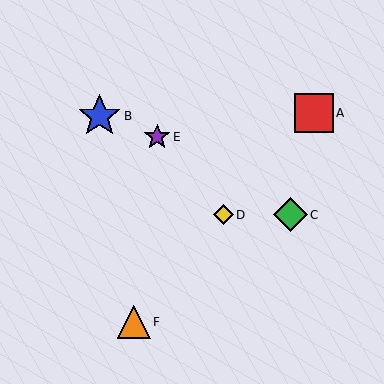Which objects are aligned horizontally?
Objects C, D are aligned horizontally.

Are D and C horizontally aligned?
Yes, both are at y≈215.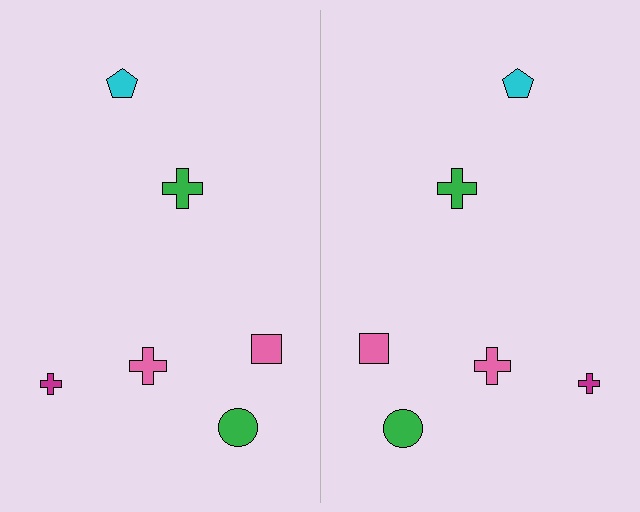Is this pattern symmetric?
Yes, this pattern has bilateral (reflection) symmetry.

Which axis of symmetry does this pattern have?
The pattern has a vertical axis of symmetry running through the center of the image.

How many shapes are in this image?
There are 12 shapes in this image.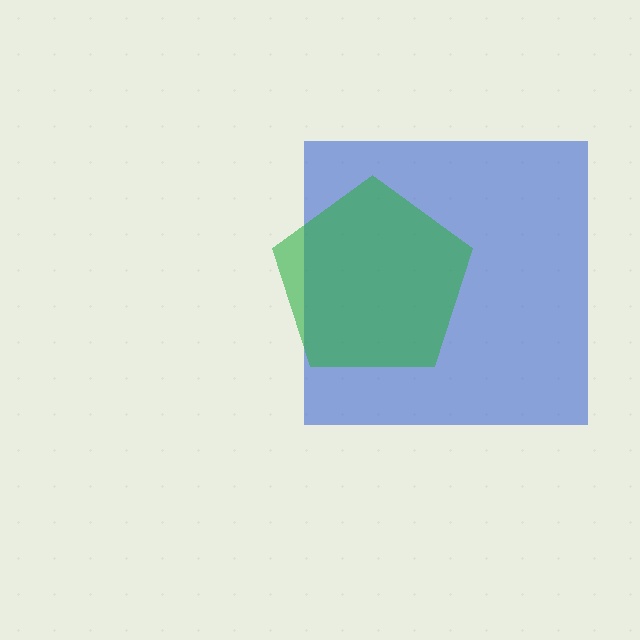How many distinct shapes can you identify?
There are 2 distinct shapes: a blue square, a green pentagon.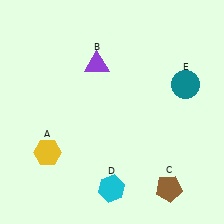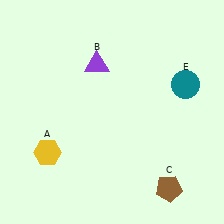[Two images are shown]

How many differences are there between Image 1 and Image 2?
There is 1 difference between the two images.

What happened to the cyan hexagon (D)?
The cyan hexagon (D) was removed in Image 2. It was in the bottom-left area of Image 1.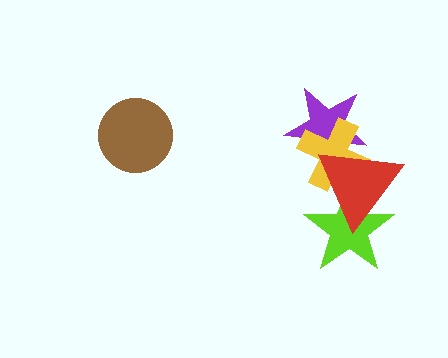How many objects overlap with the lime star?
1 object overlaps with the lime star.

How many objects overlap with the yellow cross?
2 objects overlap with the yellow cross.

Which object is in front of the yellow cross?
The red triangle is in front of the yellow cross.